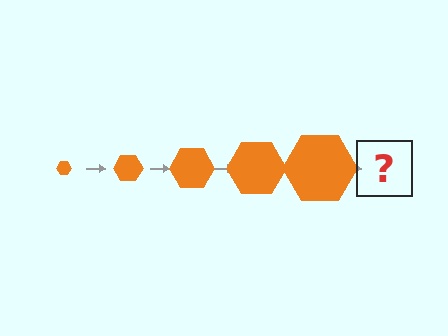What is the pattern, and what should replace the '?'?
The pattern is that the hexagon gets progressively larger each step. The '?' should be an orange hexagon, larger than the previous one.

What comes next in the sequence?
The next element should be an orange hexagon, larger than the previous one.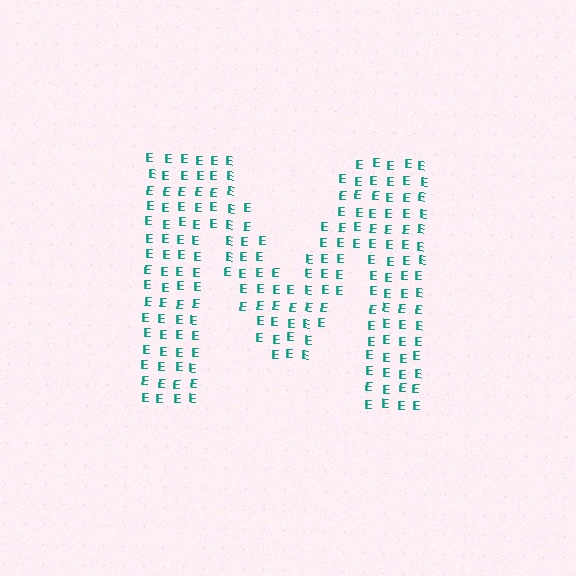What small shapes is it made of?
It is made of small letter E's.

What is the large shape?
The large shape is the letter M.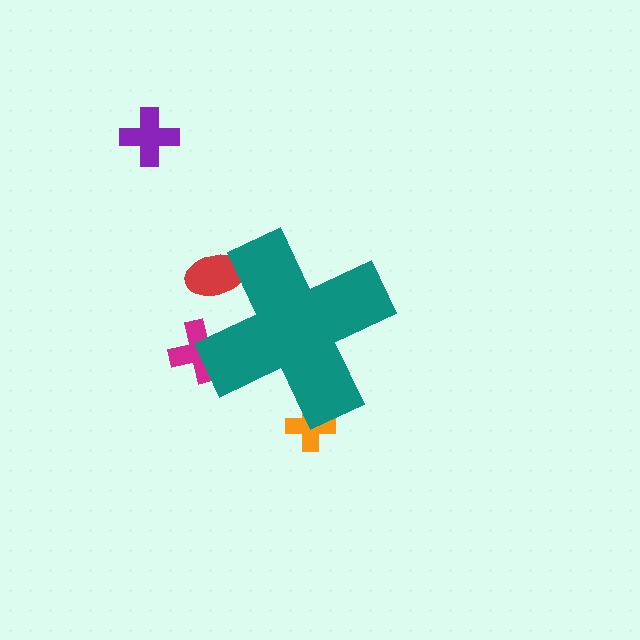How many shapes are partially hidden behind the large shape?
3 shapes are partially hidden.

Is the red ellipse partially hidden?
Yes, the red ellipse is partially hidden behind the teal cross.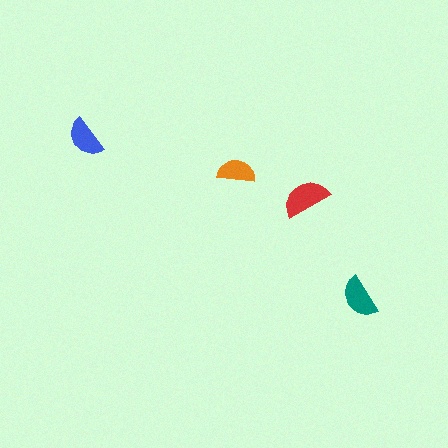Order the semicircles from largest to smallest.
the red one, the teal one, the blue one, the orange one.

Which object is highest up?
The blue semicircle is topmost.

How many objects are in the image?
There are 4 objects in the image.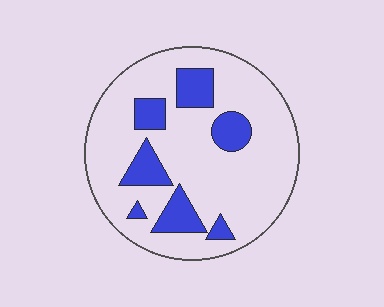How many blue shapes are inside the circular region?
7.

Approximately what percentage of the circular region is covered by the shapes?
Approximately 20%.